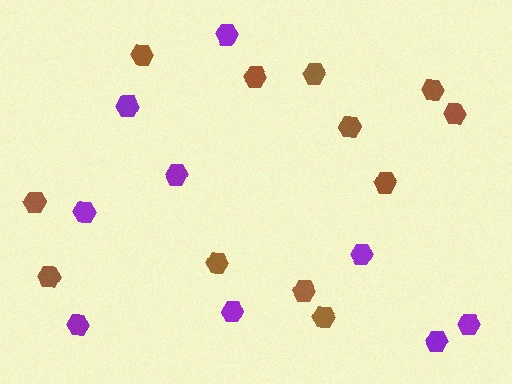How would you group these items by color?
There are 2 groups: one group of brown hexagons (12) and one group of purple hexagons (9).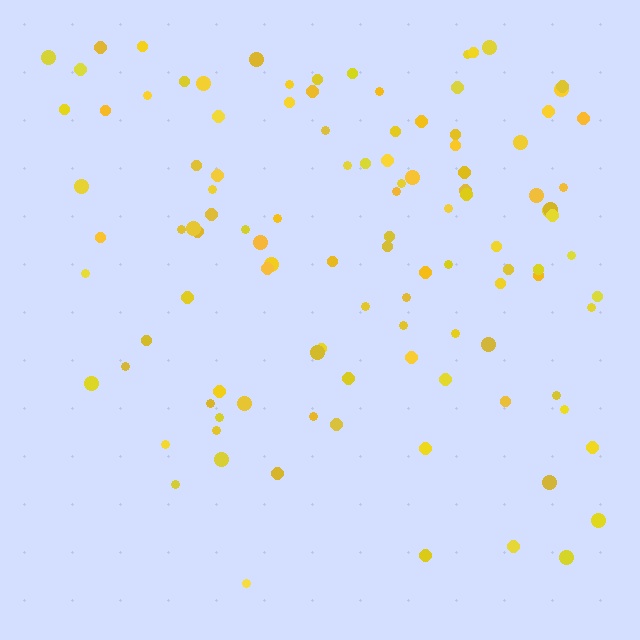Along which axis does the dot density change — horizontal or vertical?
Vertical.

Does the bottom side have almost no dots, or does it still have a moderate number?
Still a moderate number, just noticeably fewer than the top.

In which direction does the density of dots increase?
From bottom to top, with the top side densest.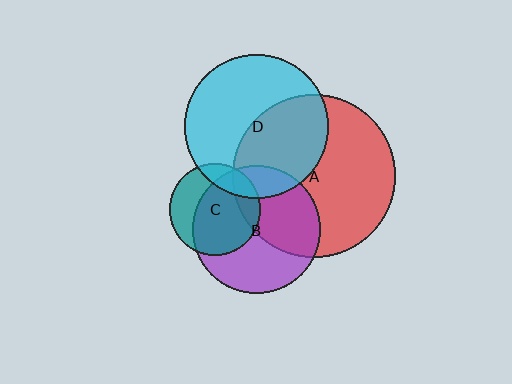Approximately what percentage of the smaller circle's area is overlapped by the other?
Approximately 45%.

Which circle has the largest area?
Circle A (red).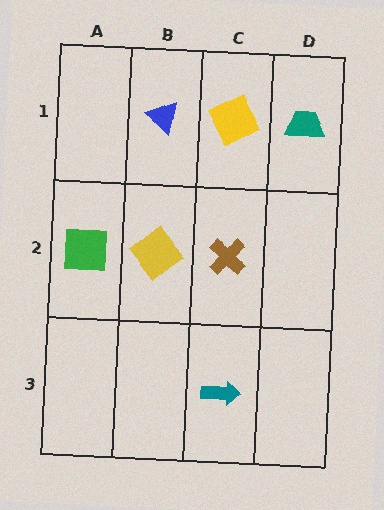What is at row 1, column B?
A blue triangle.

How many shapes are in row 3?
1 shape.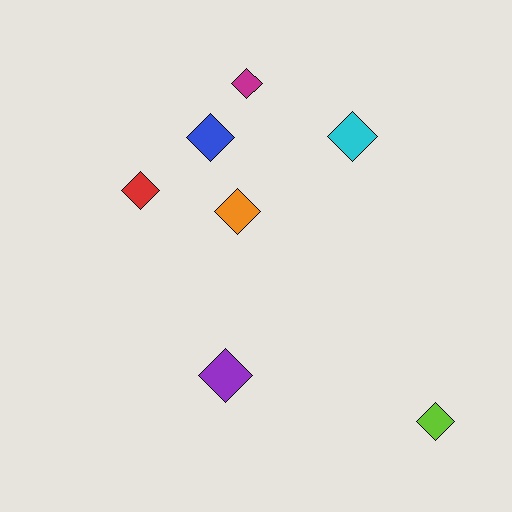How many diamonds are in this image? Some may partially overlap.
There are 7 diamonds.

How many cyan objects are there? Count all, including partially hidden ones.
There is 1 cyan object.